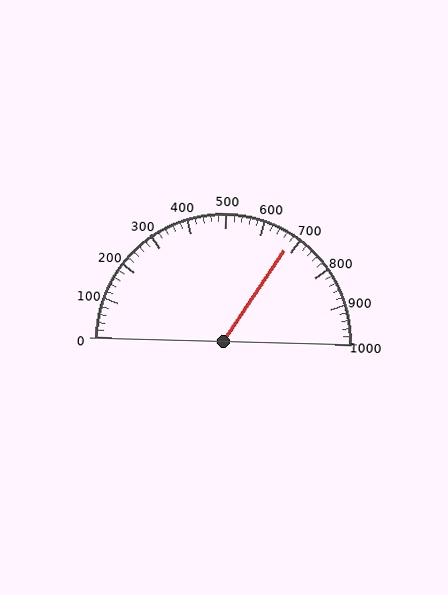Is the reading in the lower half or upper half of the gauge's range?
The reading is in the upper half of the range (0 to 1000).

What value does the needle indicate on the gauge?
The needle indicates approximately 680.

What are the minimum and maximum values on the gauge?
The gauge ranges from 0 to 1000.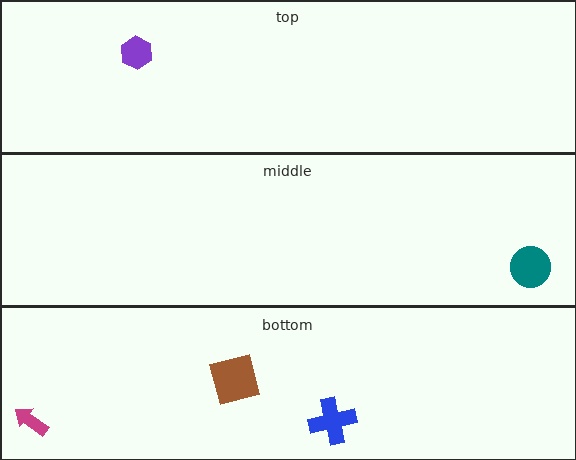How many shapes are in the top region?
1.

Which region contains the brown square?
The bottom region.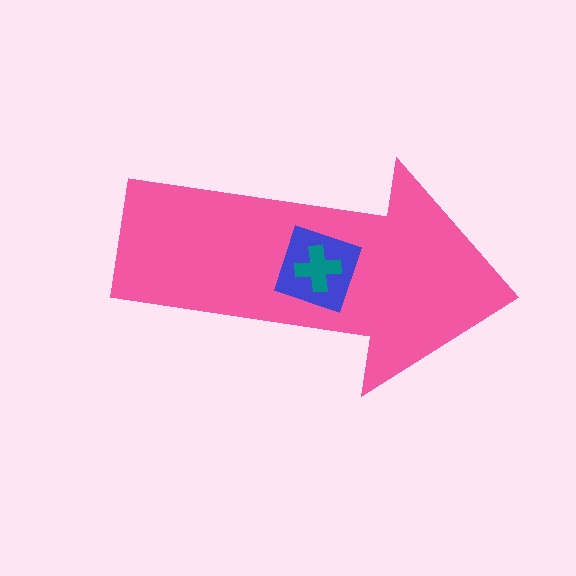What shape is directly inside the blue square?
The teal cross.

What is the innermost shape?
The teal cross.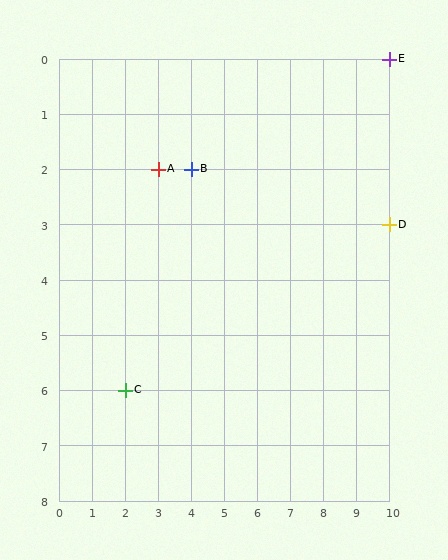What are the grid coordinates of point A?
Point A is at grid coordinates (3, 2).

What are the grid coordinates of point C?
Point C is at grid coordinates (2, 6).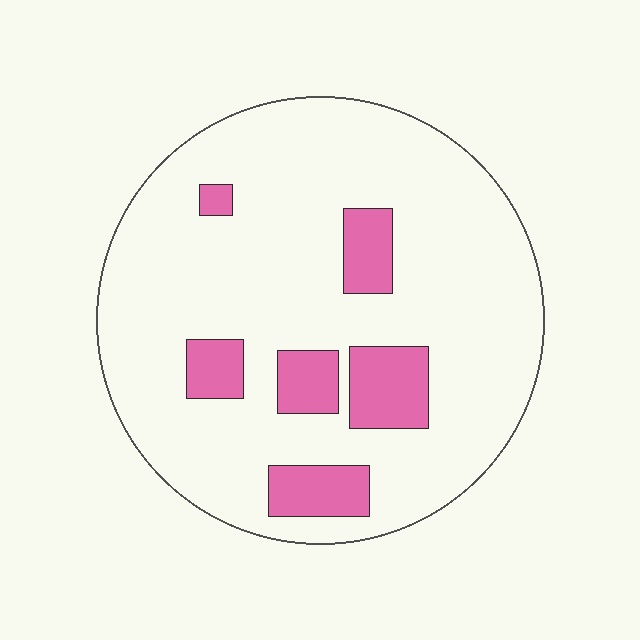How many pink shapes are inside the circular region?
6.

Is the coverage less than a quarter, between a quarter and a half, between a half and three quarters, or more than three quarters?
Less than a quarter.